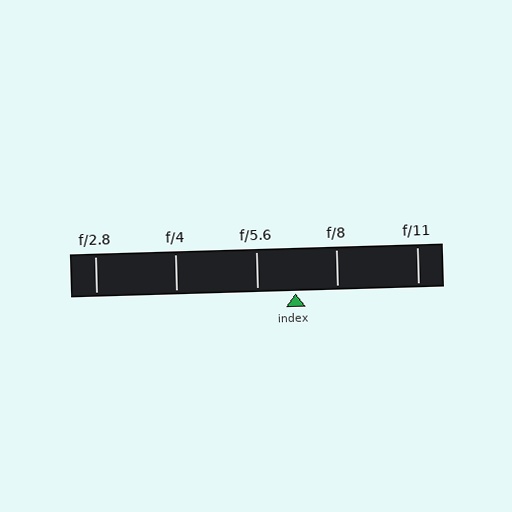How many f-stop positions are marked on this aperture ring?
There are 5 f-stop positions marked.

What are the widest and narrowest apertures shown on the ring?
The widest aperture shown is f/2.8 and the narrowest is f/11.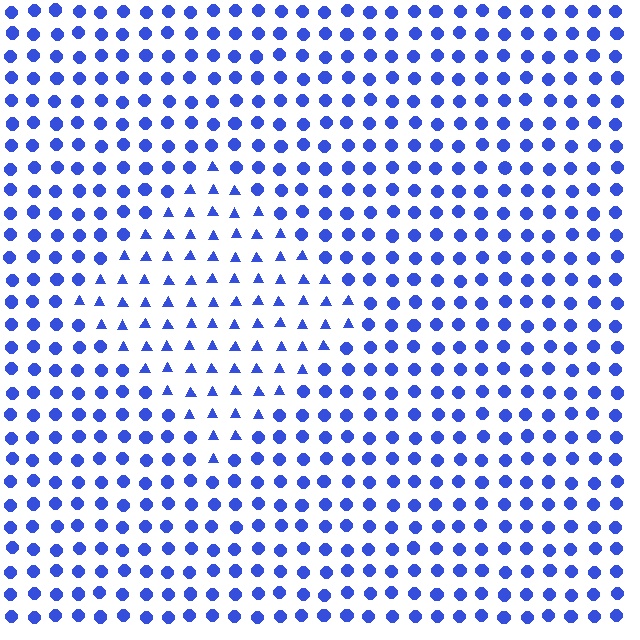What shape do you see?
I see a diamond.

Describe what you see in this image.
The image is filled with small blue elements arranged in a uniform grid. A diamond-shaped region contains triangles, while the surrounding area contains circles. The boundary is defined purely by the change in element shape.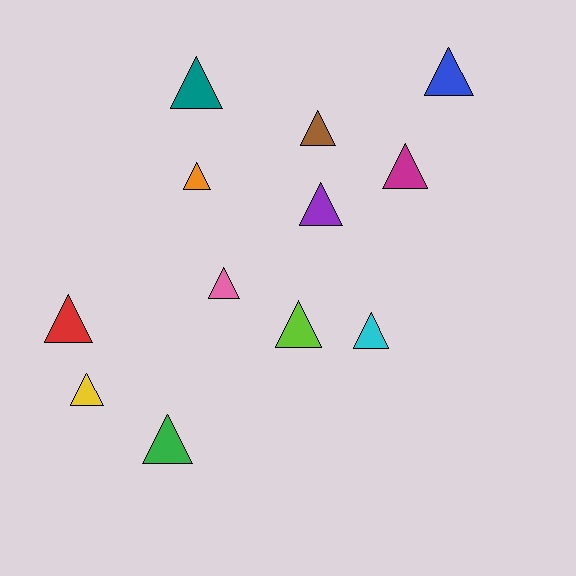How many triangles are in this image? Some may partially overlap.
There are 12 triangles.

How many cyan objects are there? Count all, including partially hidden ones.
There is 1 cyan object.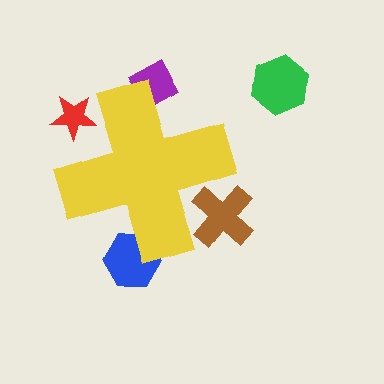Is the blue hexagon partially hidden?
Yes, the blue hexagon is partially hidden behind the yellow cross.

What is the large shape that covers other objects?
A yellow cross.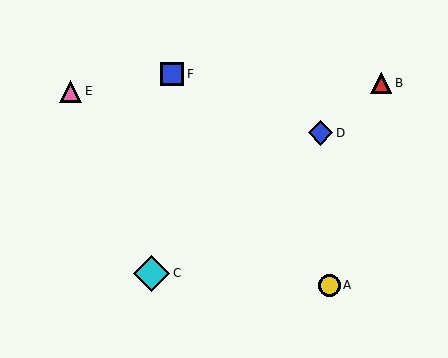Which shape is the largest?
The cyan diamond (labeled C) is the largest.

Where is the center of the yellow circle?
The center of the yellow circle is at (329, 285).